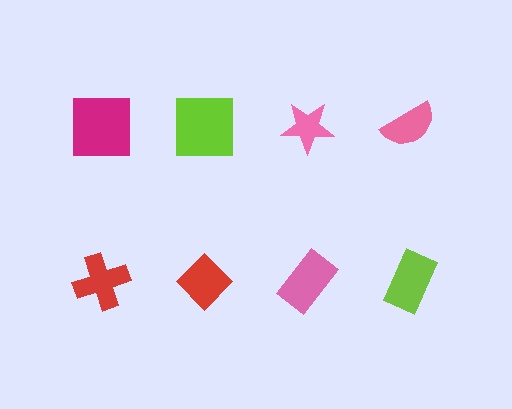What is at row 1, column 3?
A pink star.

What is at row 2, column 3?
A pink rectangle.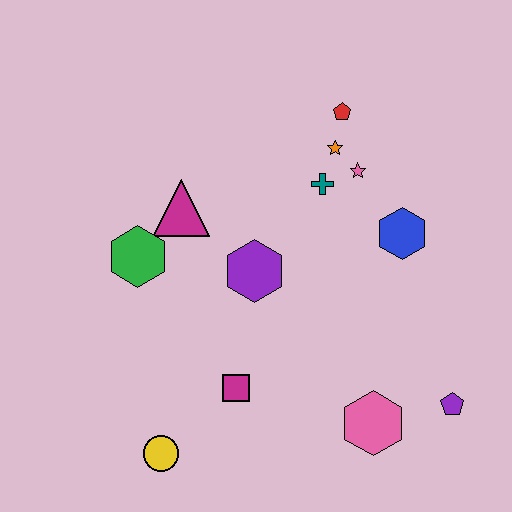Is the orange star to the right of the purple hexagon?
Yes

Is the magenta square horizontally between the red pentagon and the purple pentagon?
No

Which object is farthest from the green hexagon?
The purple pentagon is farthest from the green hexagon.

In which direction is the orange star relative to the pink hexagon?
The orange star is above the pink hexagon.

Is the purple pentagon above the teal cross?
No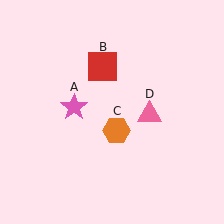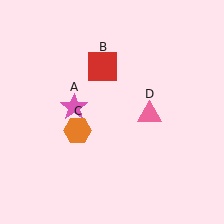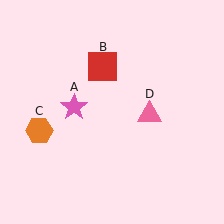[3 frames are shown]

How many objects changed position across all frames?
1 object changed position: orange hexagon (object C).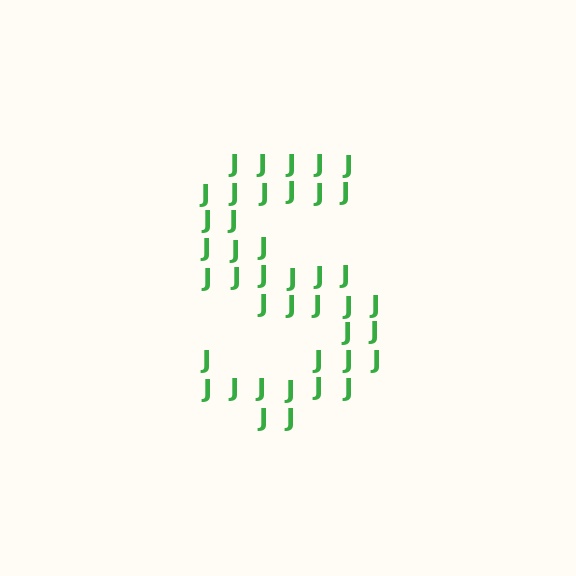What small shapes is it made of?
It is made of small letter J's.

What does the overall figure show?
The overall figure shows the letter S.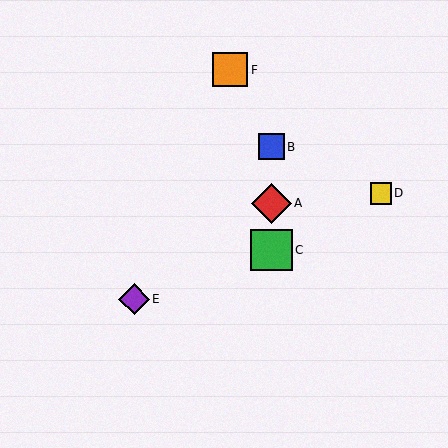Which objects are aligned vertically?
Objects A, B, C are aligned vertically.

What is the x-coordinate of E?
Object E is at x≈134.